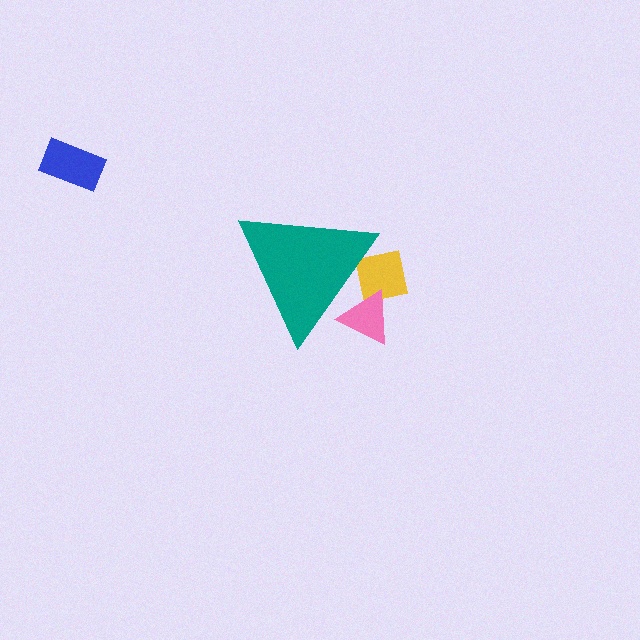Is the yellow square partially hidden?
Yes, the yellow square is partially hidden behind the teal triangle.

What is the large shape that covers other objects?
A teal triangle.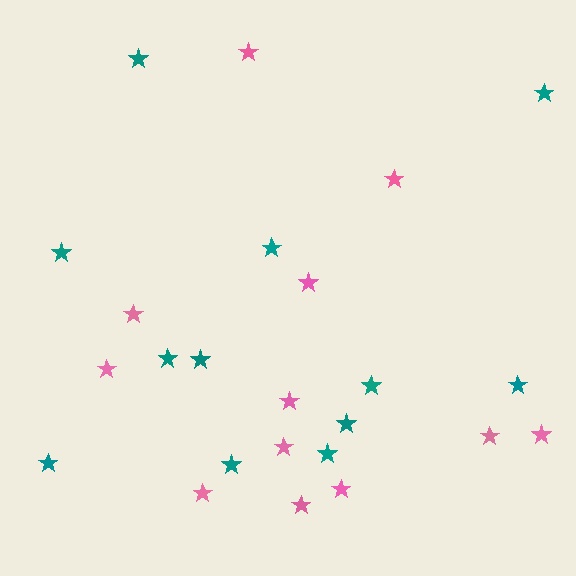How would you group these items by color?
There are 2 groups: one group of teal stars (12) and one group of pink stars (12).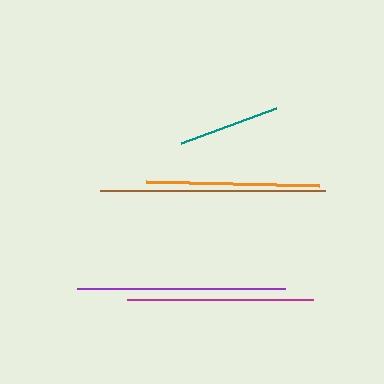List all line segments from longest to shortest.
From longest to shortest: brown, purple, magenta, orange, teal.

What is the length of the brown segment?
The brown segment is approximately 225 pixels long.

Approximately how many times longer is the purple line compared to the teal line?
The purple line is approximately 2.1 times the length of the teal line.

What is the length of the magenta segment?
The magenta segment is approximately 187 pixels long.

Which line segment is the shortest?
The teal line is the shortest at approximately 101 pixels.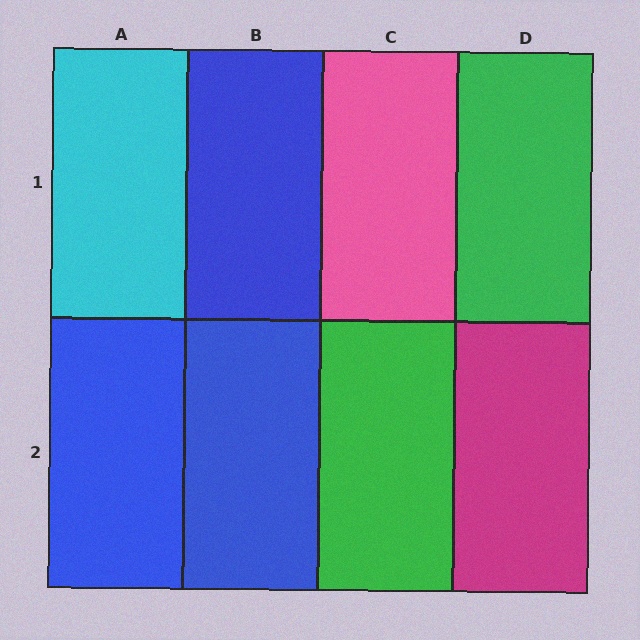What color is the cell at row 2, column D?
Magenta.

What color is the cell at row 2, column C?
Green.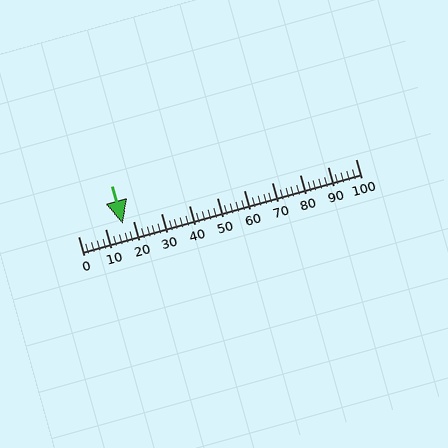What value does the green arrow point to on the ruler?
The green arrow points to approximately 16.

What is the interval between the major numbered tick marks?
The major tick marks are spaced 10 units apart.